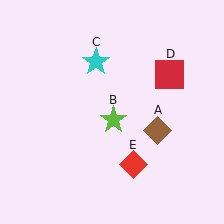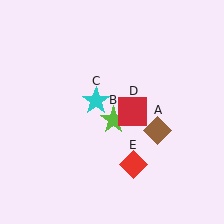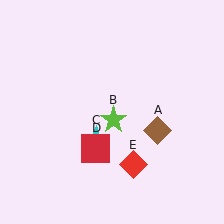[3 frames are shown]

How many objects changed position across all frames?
2 objects changed position: cyan star (object C), red square (object D).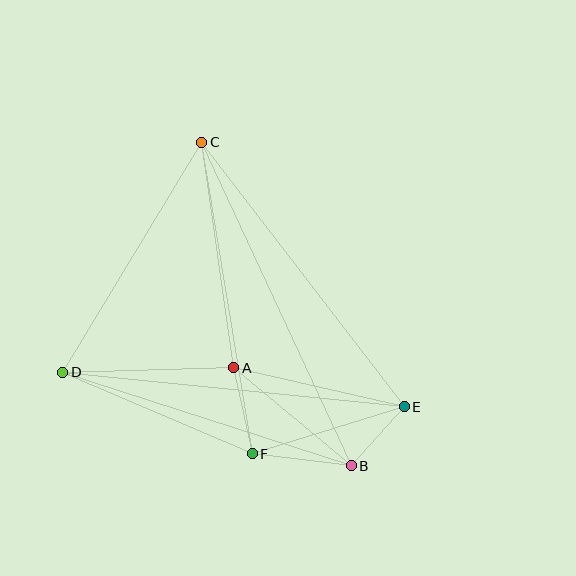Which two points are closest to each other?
Points B and E are closest to each other.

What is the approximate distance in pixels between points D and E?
The distance between D and E is approximately 343 pixels.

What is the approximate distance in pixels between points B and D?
The distance between B and D is approximately 304 pixels.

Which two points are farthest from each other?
Points B and C are farthest from each other.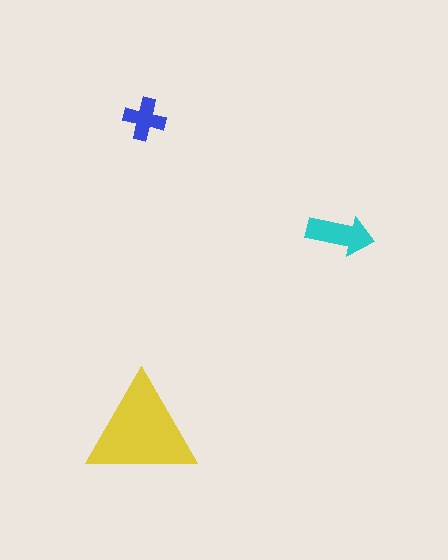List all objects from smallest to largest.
The blue cross, the cyan arrow, the yellow triangle.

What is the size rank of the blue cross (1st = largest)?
3rd.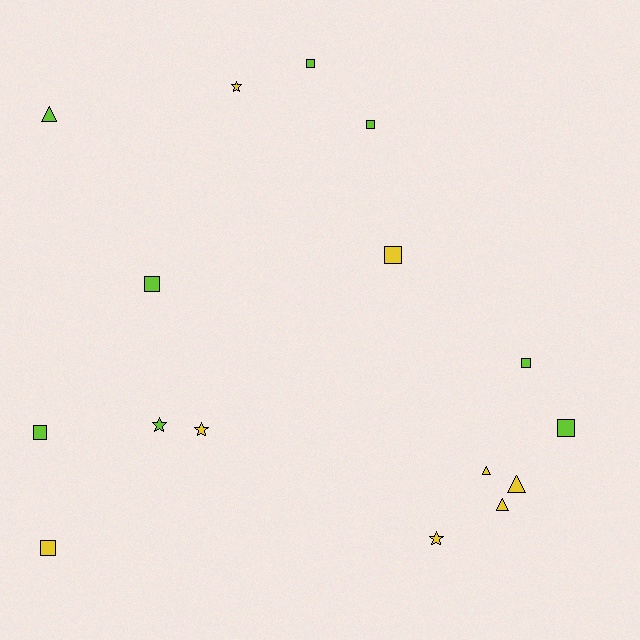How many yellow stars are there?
There are 3 yellow stars.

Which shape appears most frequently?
Square, with 8 objects.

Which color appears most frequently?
Lime, with 8 objects.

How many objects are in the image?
There are 16 objects.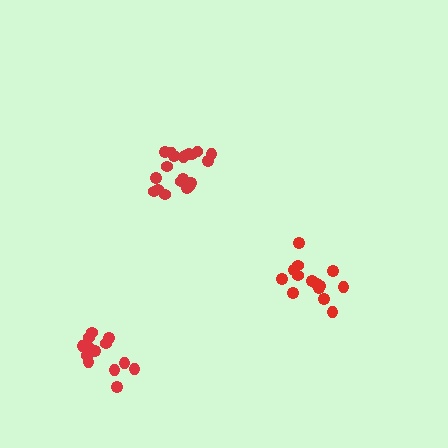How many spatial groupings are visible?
There are 3 spatial groupings.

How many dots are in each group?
Group 1: 14 dots, Group 2: 20 dots, Group 3: 14 dots (48 total).